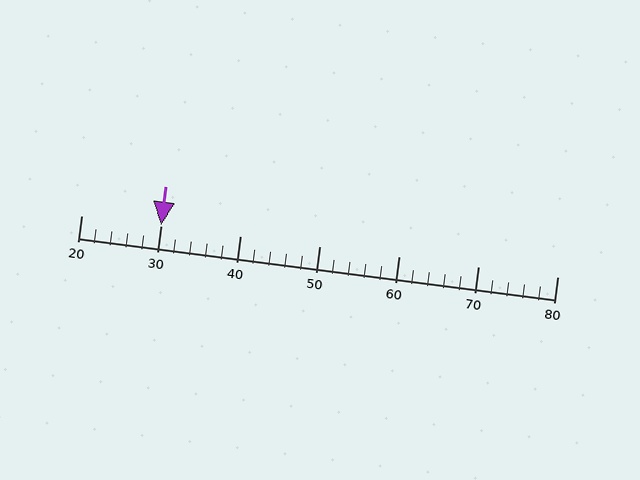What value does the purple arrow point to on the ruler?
The purple arrow points to approximately 30.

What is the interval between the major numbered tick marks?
The major tick marks are spaced 10 units apart.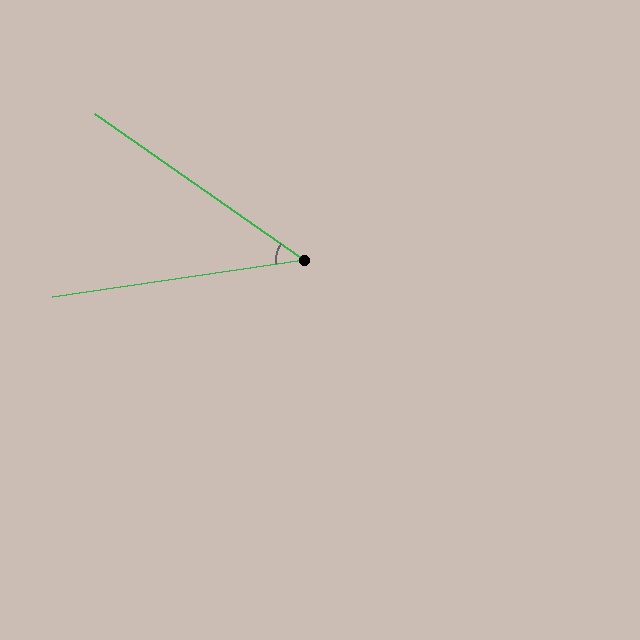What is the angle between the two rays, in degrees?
Approximately 43 degrees.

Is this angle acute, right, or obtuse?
It is acute.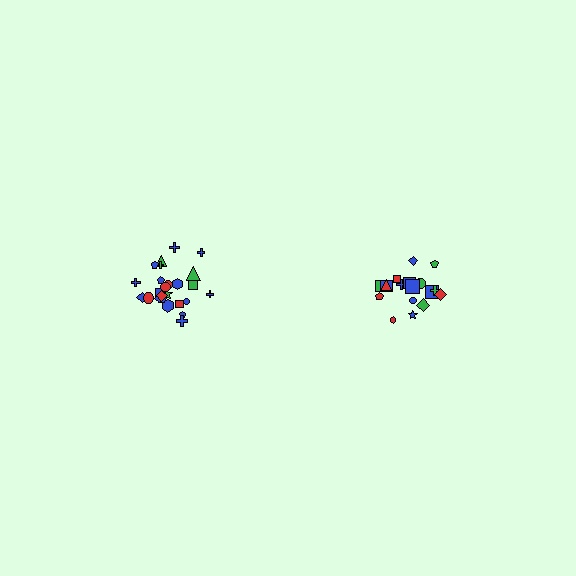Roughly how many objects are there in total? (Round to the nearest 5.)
Roughly 45 objects in total.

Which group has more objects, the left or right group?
The left group.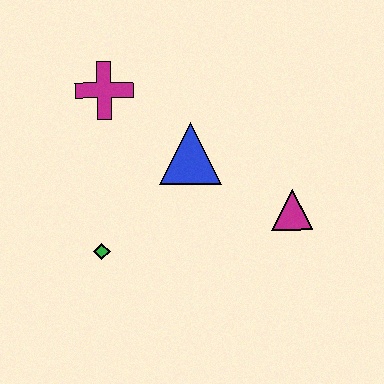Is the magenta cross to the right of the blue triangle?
No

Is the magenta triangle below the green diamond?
No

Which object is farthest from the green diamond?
The magenta triangle is farthest from the green diamond.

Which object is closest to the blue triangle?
The magenta cross is closest to the blue triangle.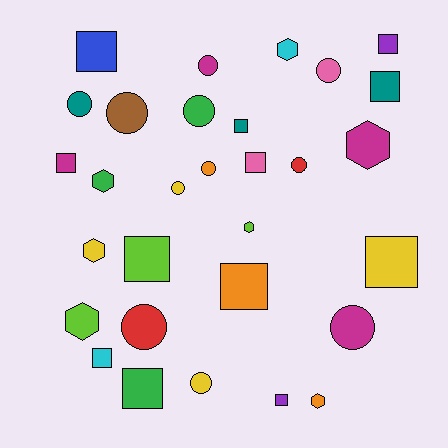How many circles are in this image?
There are 11 circles.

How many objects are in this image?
There are 30 objects.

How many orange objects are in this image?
There are 3 orange objects.